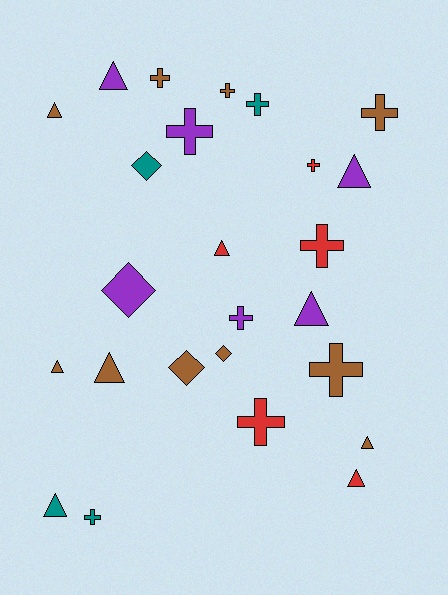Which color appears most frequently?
Brown, with 10 objects.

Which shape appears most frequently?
Cross, with 11 objects.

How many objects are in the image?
There are 25 objects.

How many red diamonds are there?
There are no red diamonds.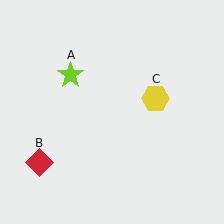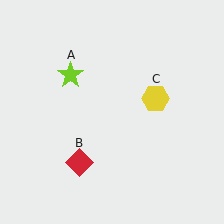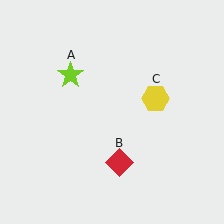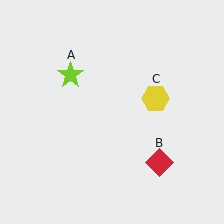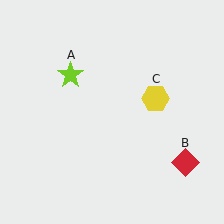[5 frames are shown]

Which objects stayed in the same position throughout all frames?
Lime star (object A) and yellow hexagon (object C) remained stationary.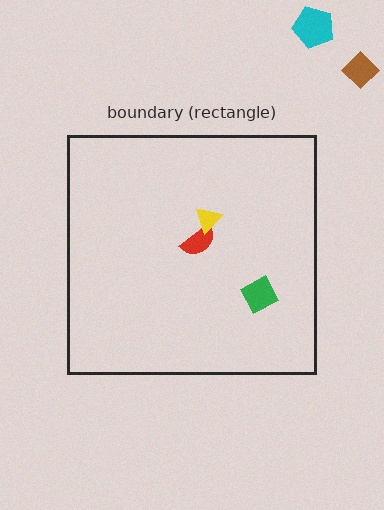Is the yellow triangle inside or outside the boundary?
Inside.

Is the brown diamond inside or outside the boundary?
Outside.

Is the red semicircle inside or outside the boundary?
Inside.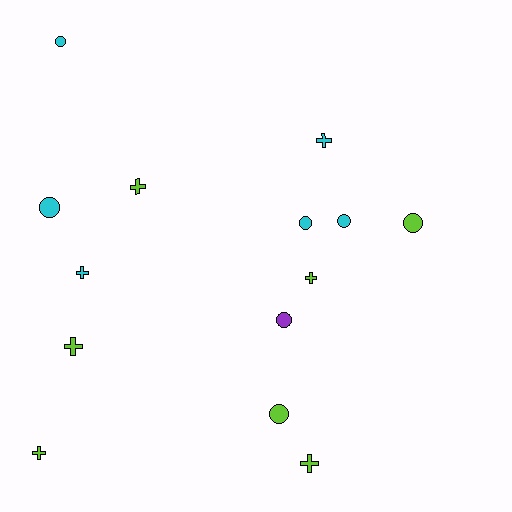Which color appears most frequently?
Lime, with 7 objects.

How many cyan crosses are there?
There are 2 cyan crosses.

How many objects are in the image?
There are 14 objects.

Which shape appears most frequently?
Cross, with 7 objects.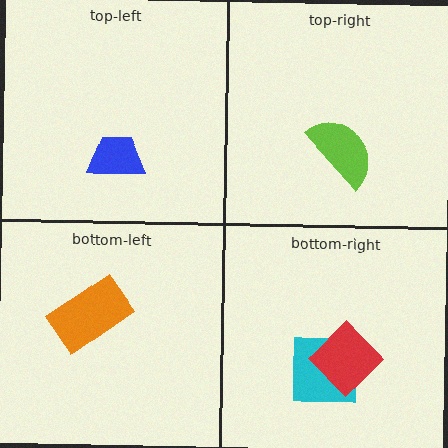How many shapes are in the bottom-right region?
2.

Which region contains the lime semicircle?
The top-right region.